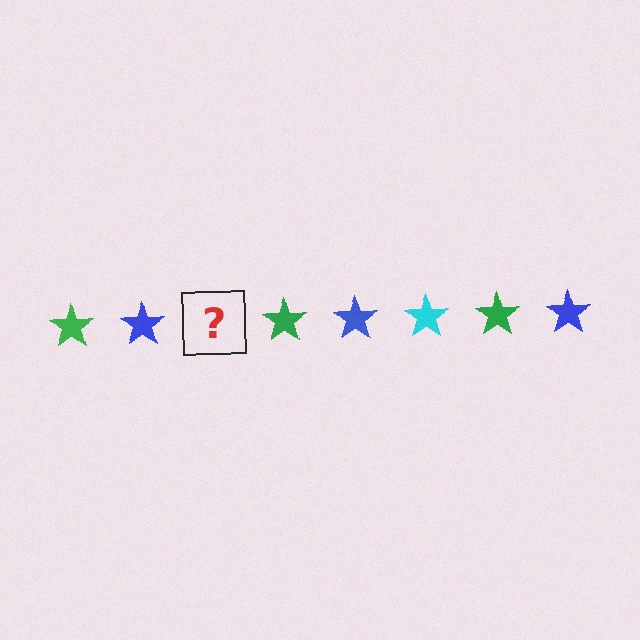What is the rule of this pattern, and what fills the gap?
The rule is that the pattern cycles through green, blue, cyan stars. The gap should be filled with a cyan star.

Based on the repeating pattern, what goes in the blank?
The blank should be a cyan star.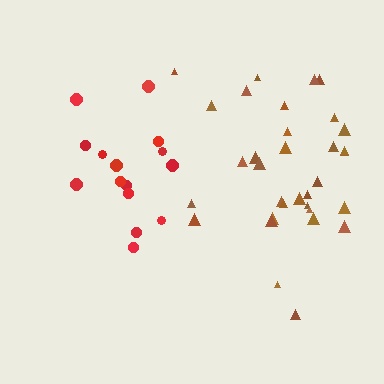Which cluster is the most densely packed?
Brown.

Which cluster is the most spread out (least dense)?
Red.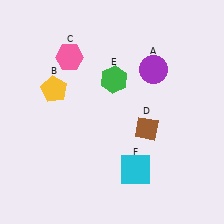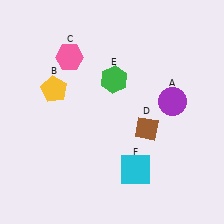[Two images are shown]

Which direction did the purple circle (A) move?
The purple circle (A) moved down.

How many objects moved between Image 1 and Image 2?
1 object moved between the two images.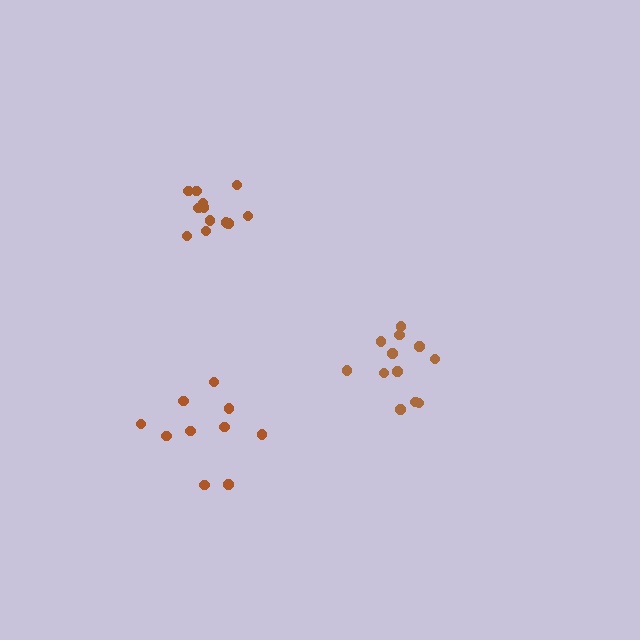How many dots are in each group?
Group 1: 12 dots, Group 2: 12 dots, Group 3: 10 dots (34 total).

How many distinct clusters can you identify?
There are 3 distinct clusters.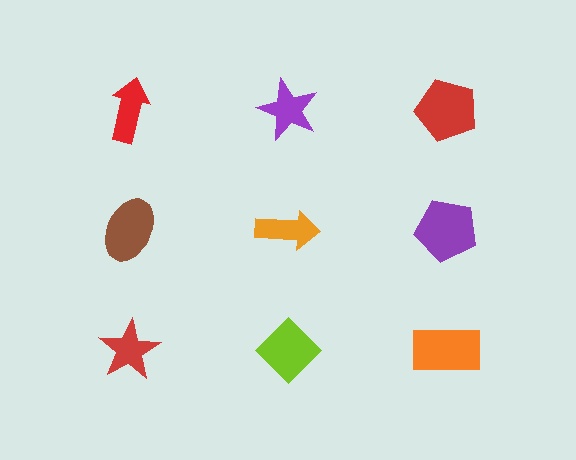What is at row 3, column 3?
An orange rectangle.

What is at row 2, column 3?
A purple pentagon.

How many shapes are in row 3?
3 shapes.